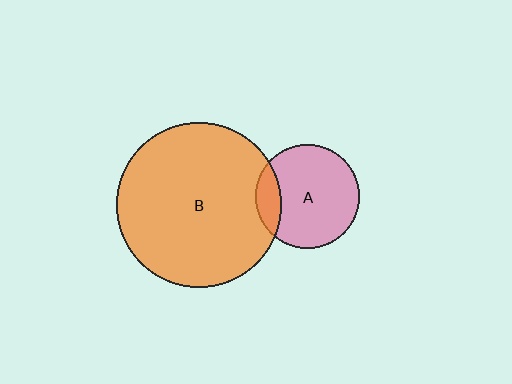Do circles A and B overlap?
Yes.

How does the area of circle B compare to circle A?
Approximately 2.5 times.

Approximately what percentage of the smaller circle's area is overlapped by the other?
Approximately 15%.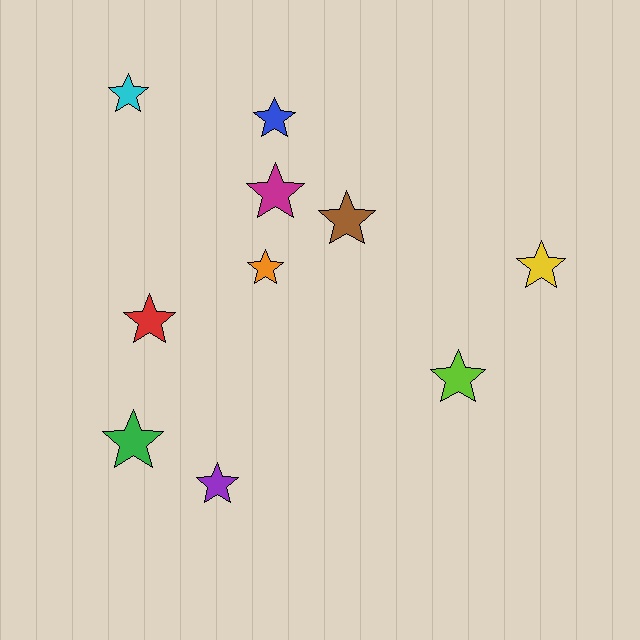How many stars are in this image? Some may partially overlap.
There are 10 stars.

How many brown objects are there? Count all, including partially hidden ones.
There is 1 brown object.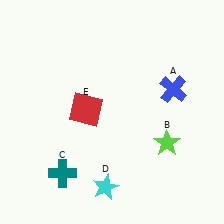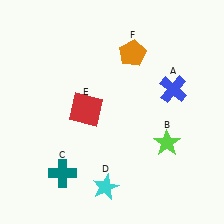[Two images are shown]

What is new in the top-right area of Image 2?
An orange pentagon (F) was added in the top-right area of Image 2.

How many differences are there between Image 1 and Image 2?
There is 1 difference between the two images.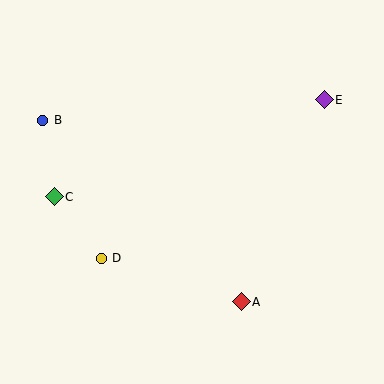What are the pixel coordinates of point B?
Point B is at (43, 120).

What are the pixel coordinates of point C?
Point C is at (54, 197).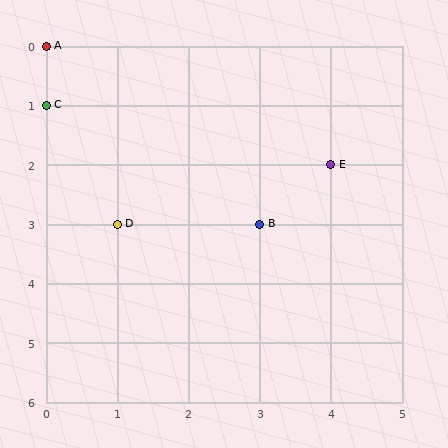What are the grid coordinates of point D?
Point D is at grid coordinates (1, 3).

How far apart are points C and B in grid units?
Points C and B are 3 columns and 2 rows apart (about 3.6 grid units diagonally).